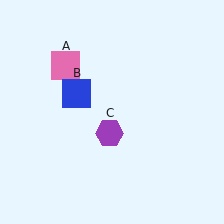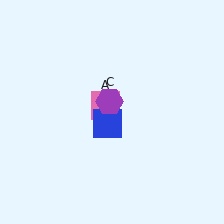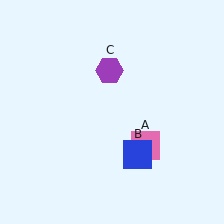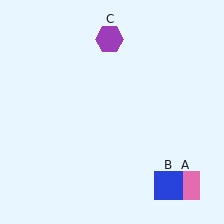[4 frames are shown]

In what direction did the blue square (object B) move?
The blue square (object B) moved down and to the right.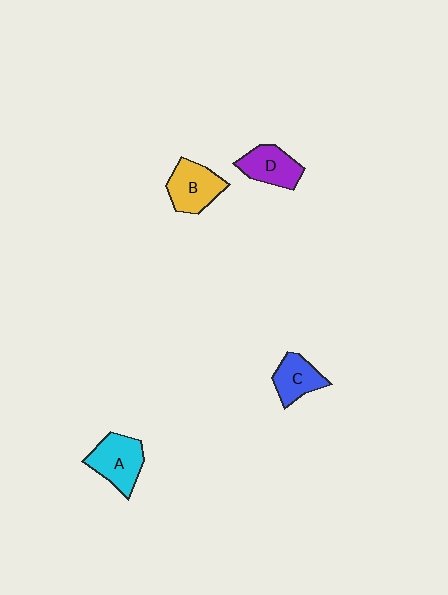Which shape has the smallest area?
Shape C (blue).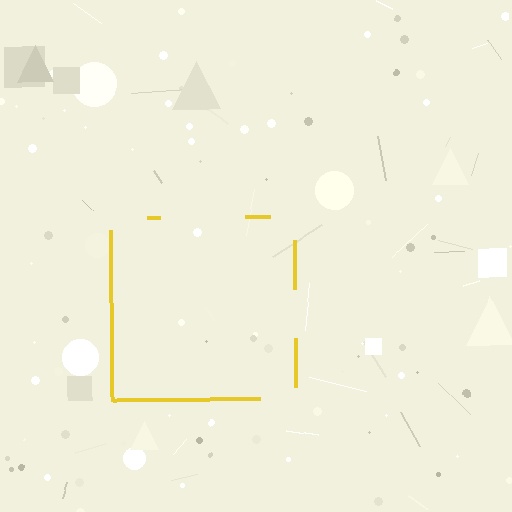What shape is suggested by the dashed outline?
The dashed outline suggests a square.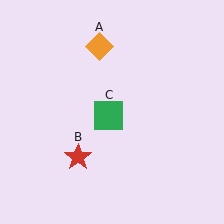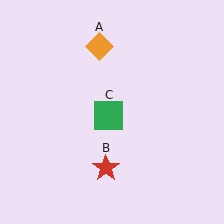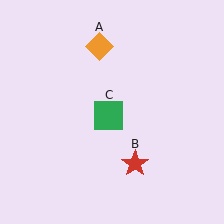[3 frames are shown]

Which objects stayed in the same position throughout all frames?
Orange diamond (object A) and green square (object C) remained stationary.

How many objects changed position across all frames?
1 object changed position: red star (object B).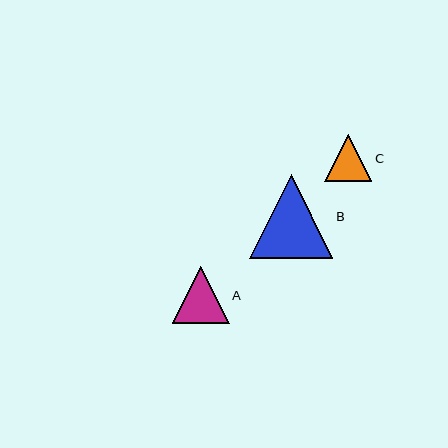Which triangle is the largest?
Triangle B is the largest with a size of approximately 83 pixels.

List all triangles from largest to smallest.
From largest to smallest: B, A, C.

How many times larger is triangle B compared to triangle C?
Triangle B is approximately 1.8 times the size of triangle C.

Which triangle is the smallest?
Triangle C is the smallest with a size of approximately 47 pixels.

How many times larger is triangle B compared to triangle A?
Triangle B is approximately 1.5 times the size of triangle A.